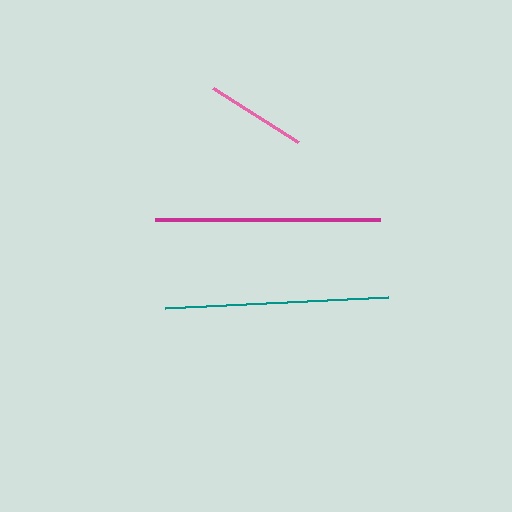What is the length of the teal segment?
The teal segment is approximately 223 pixels long.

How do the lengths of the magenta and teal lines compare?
The magenta and teal lines are approximately the same length.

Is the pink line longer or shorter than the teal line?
The teal line is longer than the pink line.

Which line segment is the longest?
The magenta line is the longest at approximately 225 pixels.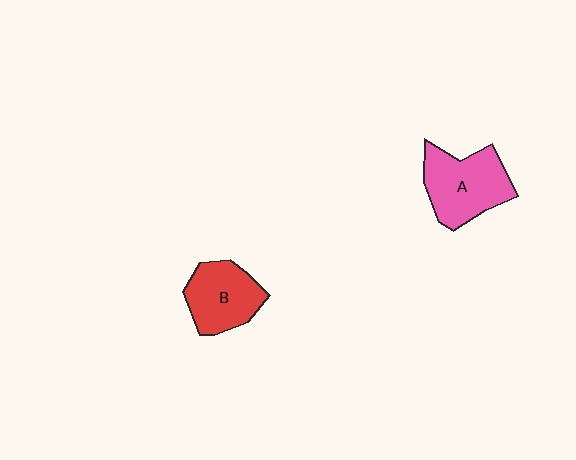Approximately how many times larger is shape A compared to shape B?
Approximately 1.2 times.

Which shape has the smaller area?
Shape B (red).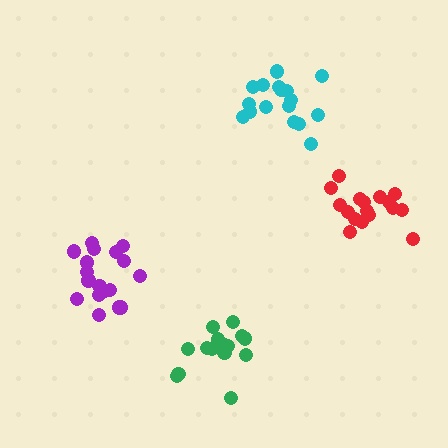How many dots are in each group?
Group 1: 17 dots, Group 2: 15 dots, Group 3: 18 dots, Group 4: 17 dots (67 total).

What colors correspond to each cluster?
The clusters are colored: red, green, purple, cyan.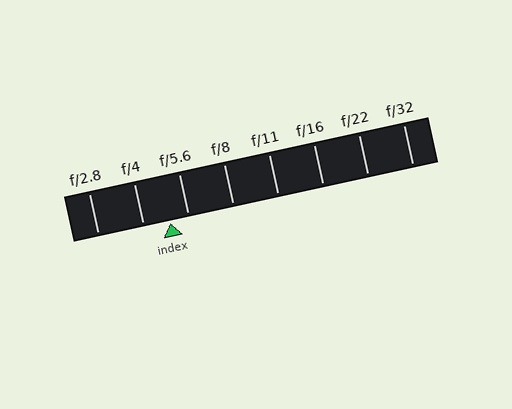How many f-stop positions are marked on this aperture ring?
There are 8 f-stop positions marked.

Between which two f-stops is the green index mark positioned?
The index mark is between f/4 and f/5.6.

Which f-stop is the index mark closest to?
The index mark is closest to f/5.6.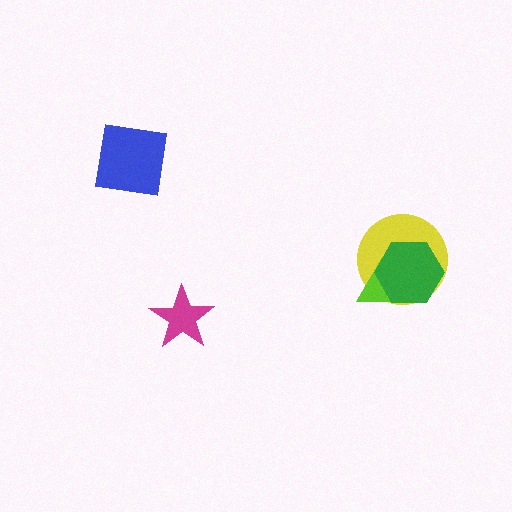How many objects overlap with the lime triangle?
2 objects overlap with the lime triangle.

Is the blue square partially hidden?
No, no other shape covers it.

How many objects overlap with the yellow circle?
2 objects overlap with the yellow circle.